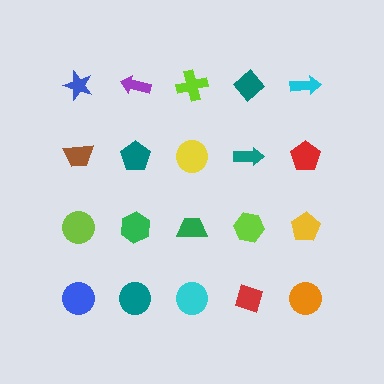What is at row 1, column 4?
A teal diamond.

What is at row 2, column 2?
A teal pentagon.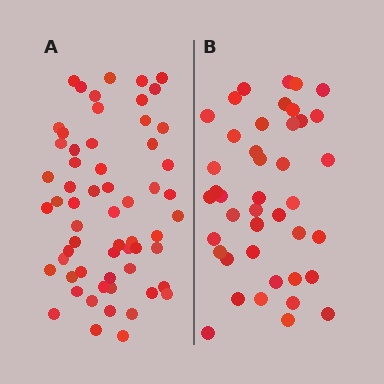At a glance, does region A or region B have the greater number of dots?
Region A (the left region) has more dots.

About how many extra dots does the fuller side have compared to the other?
Region A has approximately 20 more dots than region B.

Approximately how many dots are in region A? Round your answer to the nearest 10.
About 60 dots.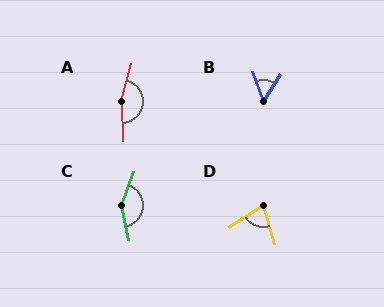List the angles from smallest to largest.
B (51°), D (73°), C (148°), A (162°).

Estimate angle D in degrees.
Approximately 73 degrees.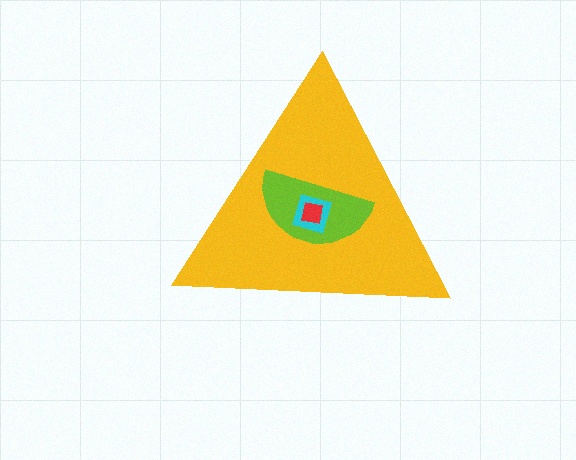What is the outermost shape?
The yellow triangle.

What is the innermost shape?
The red square.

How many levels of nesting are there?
4.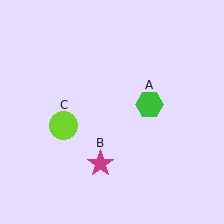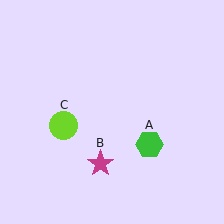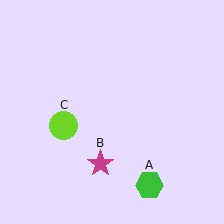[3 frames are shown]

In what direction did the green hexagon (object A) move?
The green hexagon (object A) moved down.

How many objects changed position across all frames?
1 object changed position: green hexagon (object A).